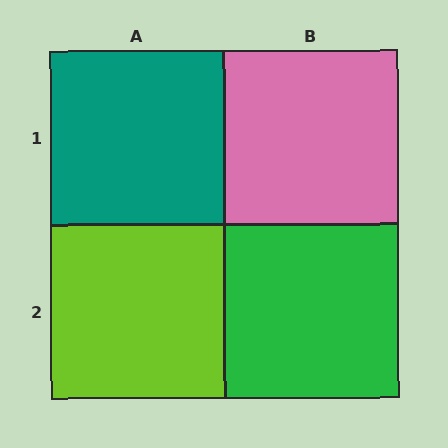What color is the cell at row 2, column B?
Green.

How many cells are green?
1 cell is green.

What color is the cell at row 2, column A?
Lime.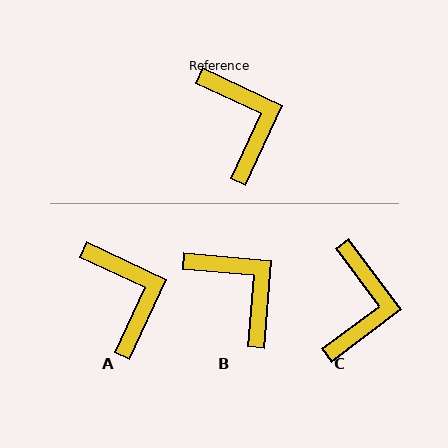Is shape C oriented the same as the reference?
No, it is off by about 28 degrees.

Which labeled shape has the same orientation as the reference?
A.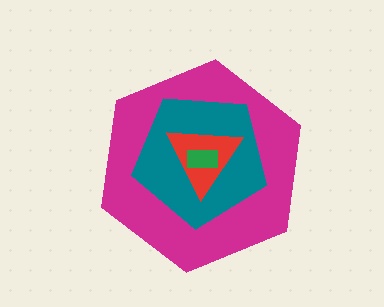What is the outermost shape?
The magenta hexagon.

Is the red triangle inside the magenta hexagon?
Yes.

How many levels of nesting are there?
4.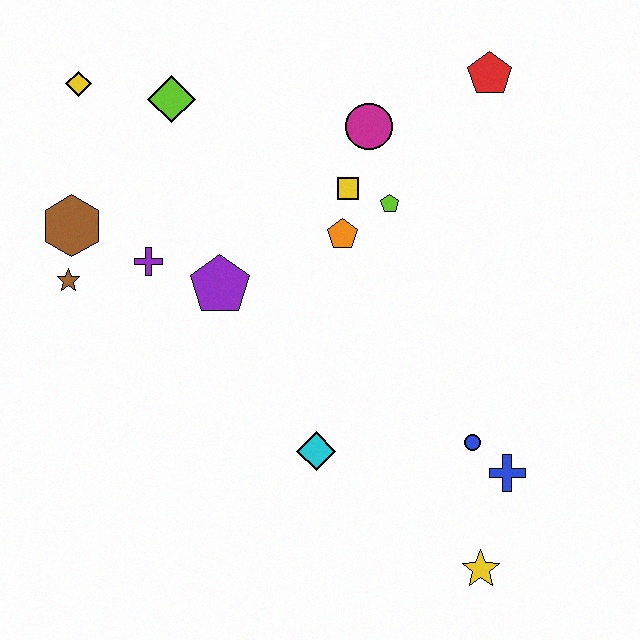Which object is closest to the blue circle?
The blue cross is closest to the blue circle.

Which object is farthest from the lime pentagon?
The yellow star is farthest from the lime pentagon.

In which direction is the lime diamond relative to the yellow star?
The lime diamond is above the yellow star.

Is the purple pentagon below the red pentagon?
Yes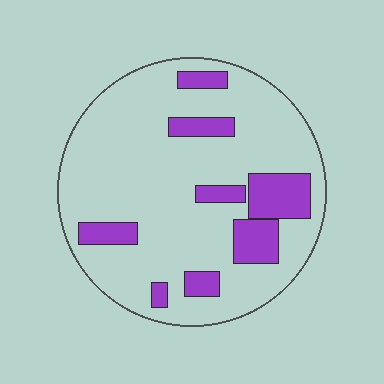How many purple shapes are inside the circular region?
8.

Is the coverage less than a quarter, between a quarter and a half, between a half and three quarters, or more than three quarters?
Less than a quarter.